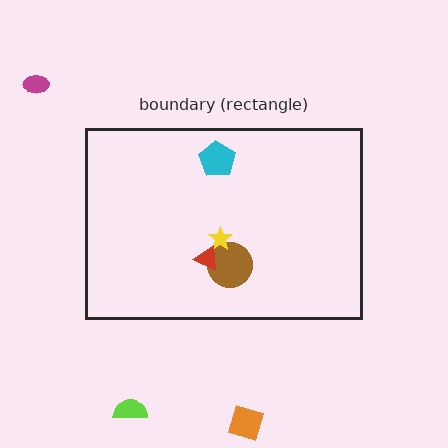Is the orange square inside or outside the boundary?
Outside.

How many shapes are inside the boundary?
4 inside, 3 outside.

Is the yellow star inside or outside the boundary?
Inside.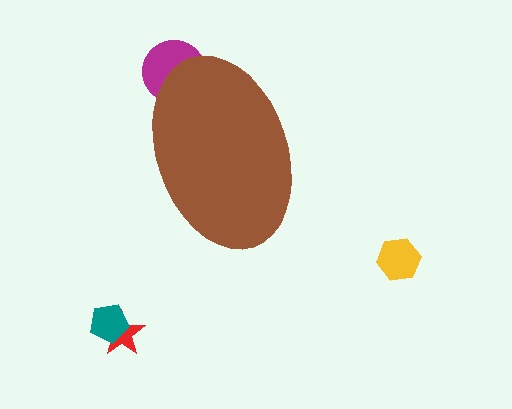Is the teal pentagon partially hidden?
No, the teal pentagon is fully visible.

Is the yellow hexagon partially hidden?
No, the yellow hexagon is fully visible.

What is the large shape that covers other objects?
A brown ellipse.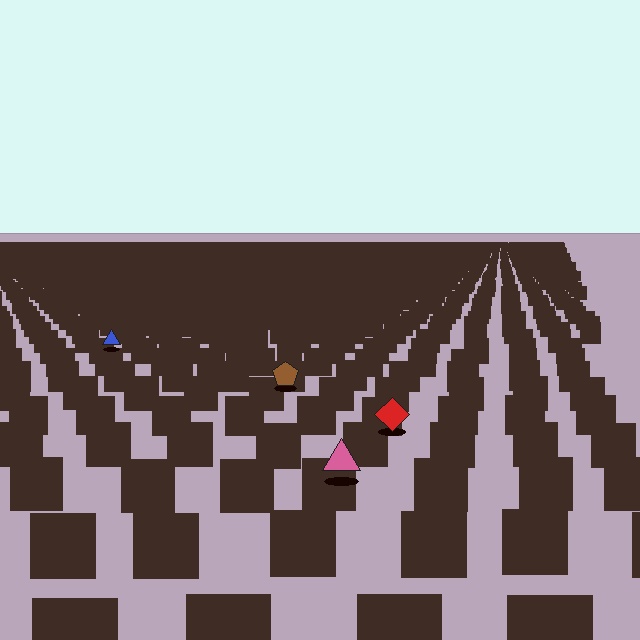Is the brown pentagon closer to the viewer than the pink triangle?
No. The pink triangle is closer — you can tell from the texture gradient: the ground texture is coarser near it.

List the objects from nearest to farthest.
From nearest to farthest: the pink triangle, the red diamond, the brown pentagon, the blue triangle.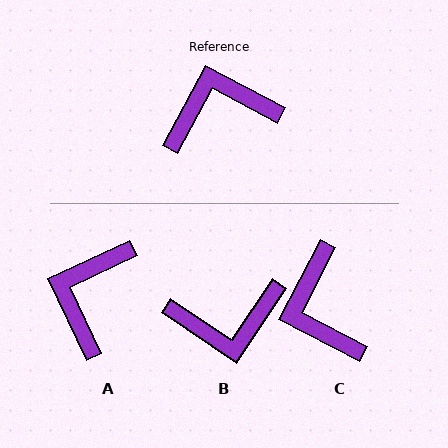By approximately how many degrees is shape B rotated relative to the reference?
Approximately 174 degrees counter-clockwise.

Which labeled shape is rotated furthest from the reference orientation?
B, about 174 degrees away.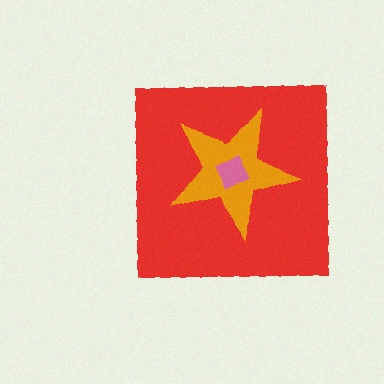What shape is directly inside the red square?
The orange star.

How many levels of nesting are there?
3.